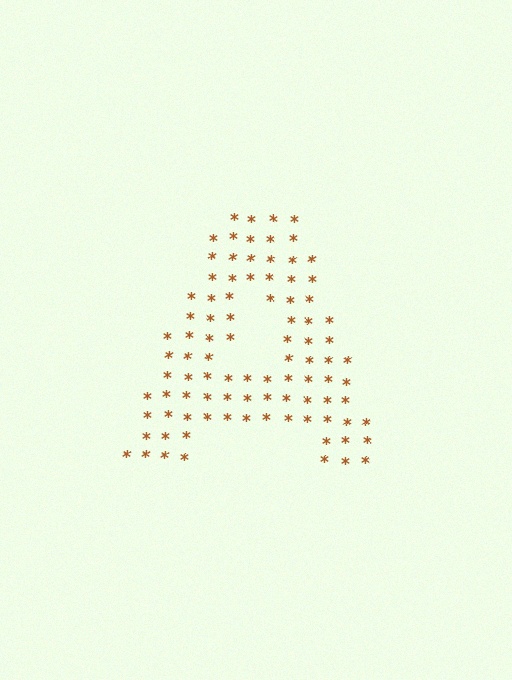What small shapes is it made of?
It is made of small asterisks.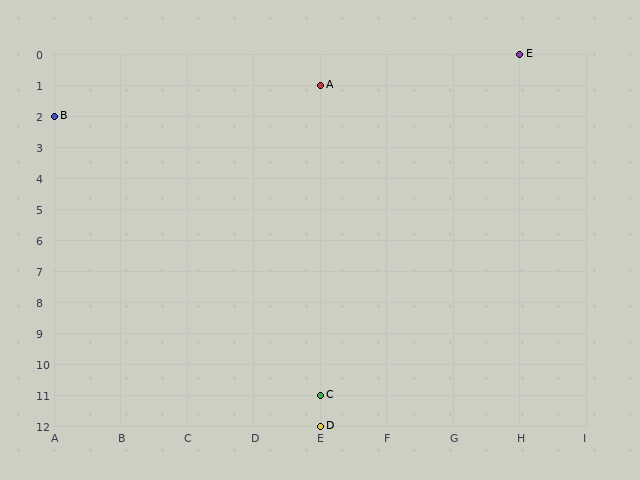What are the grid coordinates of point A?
Point A is at grid coordinates (E, 1).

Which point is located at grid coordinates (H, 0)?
Point E is at (H, 0).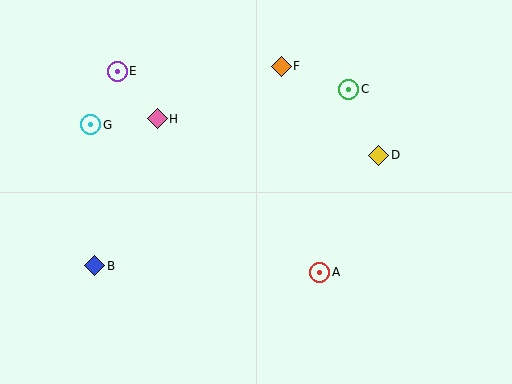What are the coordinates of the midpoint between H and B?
The midpoint between H and B is at (126, 192).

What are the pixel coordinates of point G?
Point G is at (91, 125).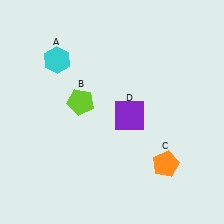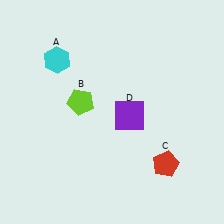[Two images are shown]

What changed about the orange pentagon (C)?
In Image 1, C is orange. In Image 2, it changed to red.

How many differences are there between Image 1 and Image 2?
There is 1 difference between the two images.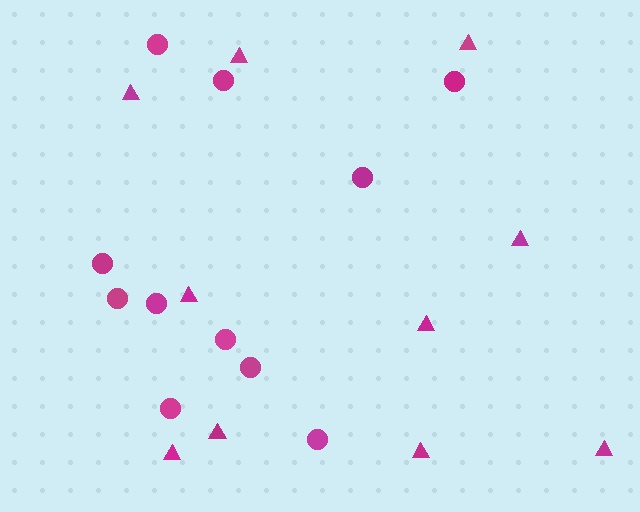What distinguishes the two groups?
There are 2 groups: one group of circles (11) and one group of triangles (10).